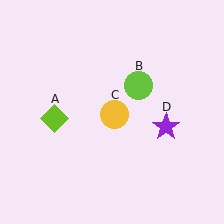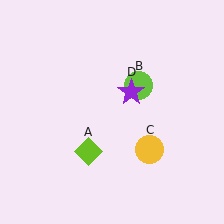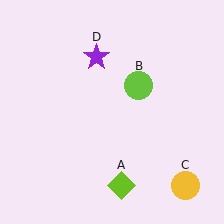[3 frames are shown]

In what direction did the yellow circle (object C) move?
The yellow circle (object C) moved down and to the right.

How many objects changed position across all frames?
3 objects changed position: lime diamond (object A), yellow circle (object C), purple star (object D).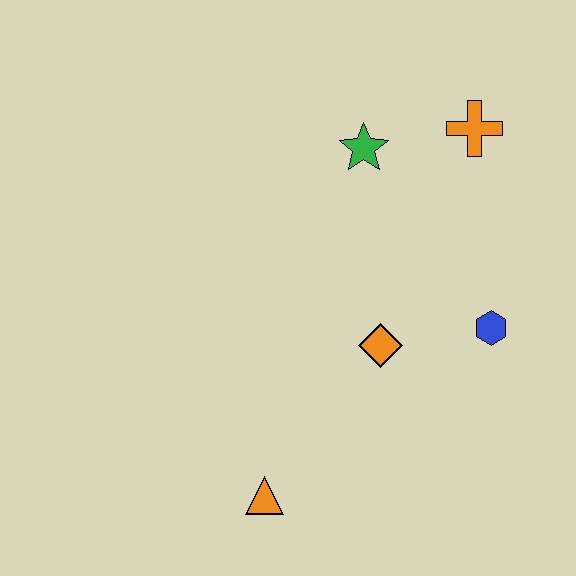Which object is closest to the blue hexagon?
The orange diamond is closest to the blue hexagon.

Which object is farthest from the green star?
The orange triangle is farthest from the green star.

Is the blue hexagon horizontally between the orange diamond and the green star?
No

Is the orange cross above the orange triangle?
Yes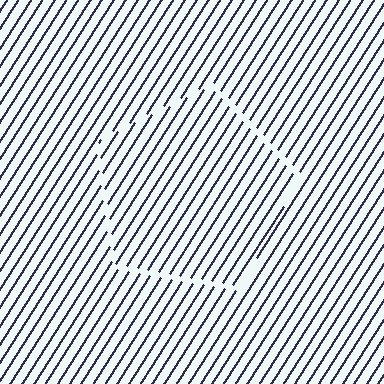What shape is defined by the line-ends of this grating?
An illusory pentagon. The interior of the shape contains the same grating, shifted by half a period — the contour is defined by the phase discontinuity where line-ends from the inner and outer gratings abut.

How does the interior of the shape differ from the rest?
The interior of the shape contains the same grating, shifted by half a period — the contour is defined by the phase discontinuity where line-ends from the inner and outer gratings abut.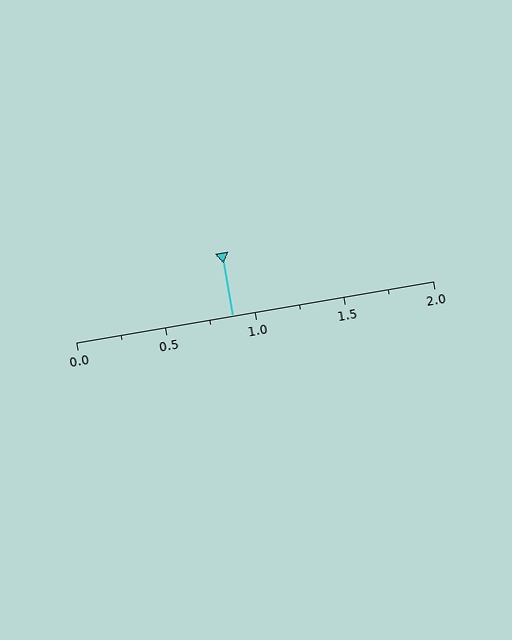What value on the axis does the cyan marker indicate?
The marker indicates approximately 0.88.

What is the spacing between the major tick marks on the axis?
The major ticks are spaced 0.5 apart.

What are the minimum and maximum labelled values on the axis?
The axis runs from 0.0 to 2.0.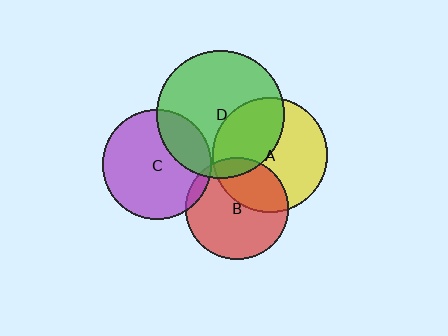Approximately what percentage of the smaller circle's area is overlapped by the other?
Approximately 10%.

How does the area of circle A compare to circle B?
Approximately 1.3 times.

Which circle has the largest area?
Circle D (green).